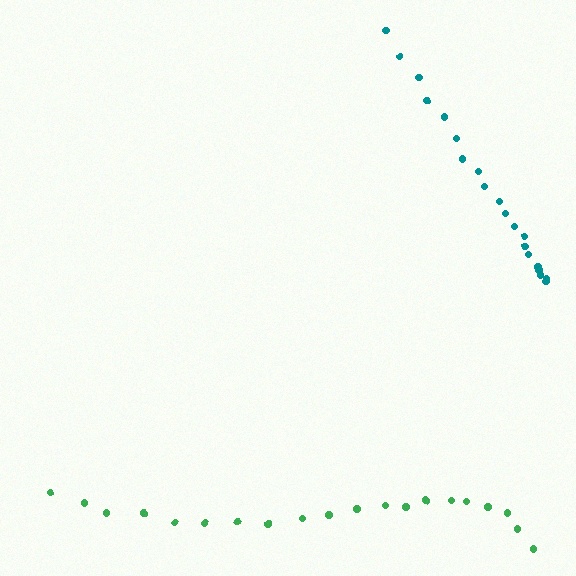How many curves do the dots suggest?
There are 2 distinct paths.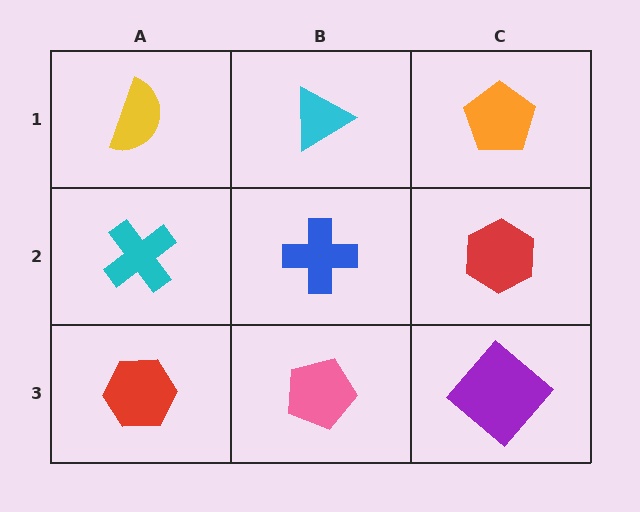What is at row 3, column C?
A purple diamond.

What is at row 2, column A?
A cyan cross.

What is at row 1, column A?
A yellow semicircle.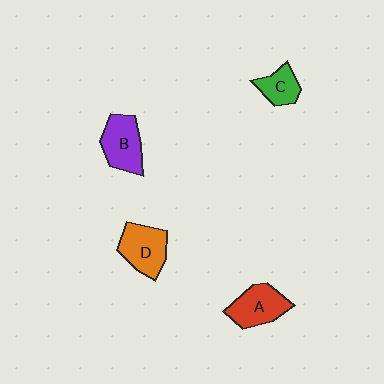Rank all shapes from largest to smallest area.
From largest to smallest: D (orange), B (purple), A (red), C (green).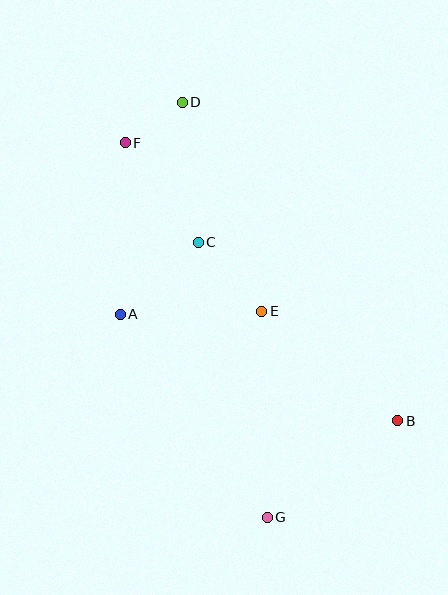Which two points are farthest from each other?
Points D and G are farthest from each other.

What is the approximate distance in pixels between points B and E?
The distance between B and E is approximately 175 pixels.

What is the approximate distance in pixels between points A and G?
The distance between A and G is approximately 250 pixels.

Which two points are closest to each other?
Points D and F are closest to each other.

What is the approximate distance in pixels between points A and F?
The distance between A and F is approximately 171 pixels.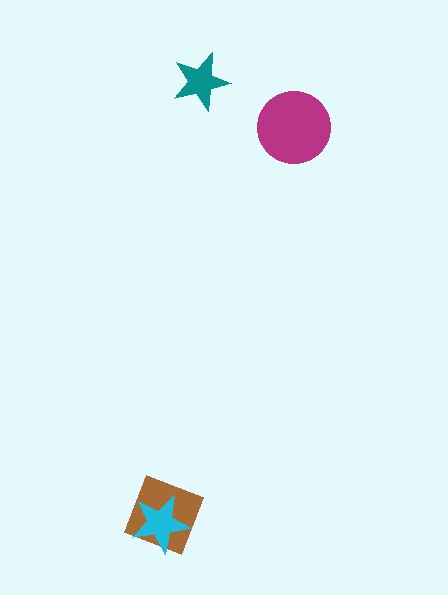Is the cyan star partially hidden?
No, no other shape covers it.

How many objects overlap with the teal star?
0 objects overlap with the teal star.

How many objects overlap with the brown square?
1 object overlaps with the brown square.